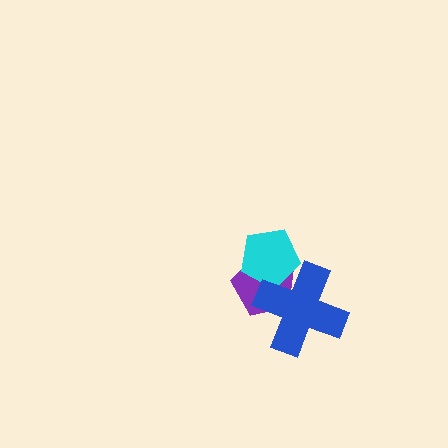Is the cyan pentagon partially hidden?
Yes, it is partially covered by another shape.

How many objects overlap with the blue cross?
2 objects overlap with the blue cross.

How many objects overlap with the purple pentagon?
2 objects overlap with the purple pentagon.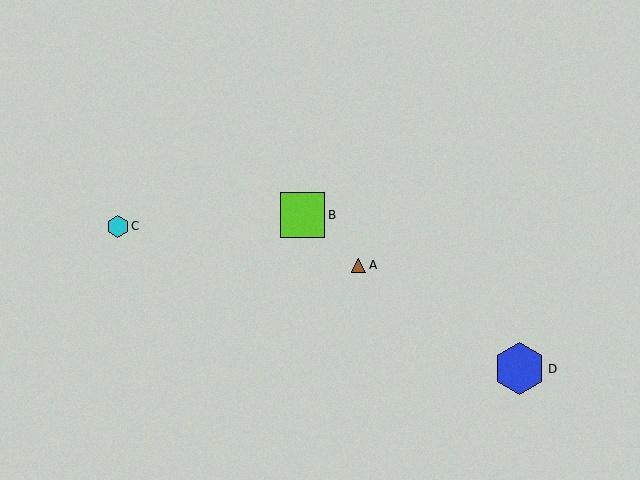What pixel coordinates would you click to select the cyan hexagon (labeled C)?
Click at (118, 226) to select the cyan hexagon C.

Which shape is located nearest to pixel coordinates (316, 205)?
The lime square (labeled B) at (303, 215) is nearest to that location.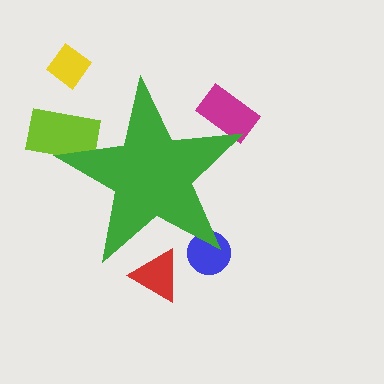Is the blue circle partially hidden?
Yes, the blue circle is partially hidden behind the green star.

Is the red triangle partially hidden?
Yes, the red triangle is partially hidden behind the green star.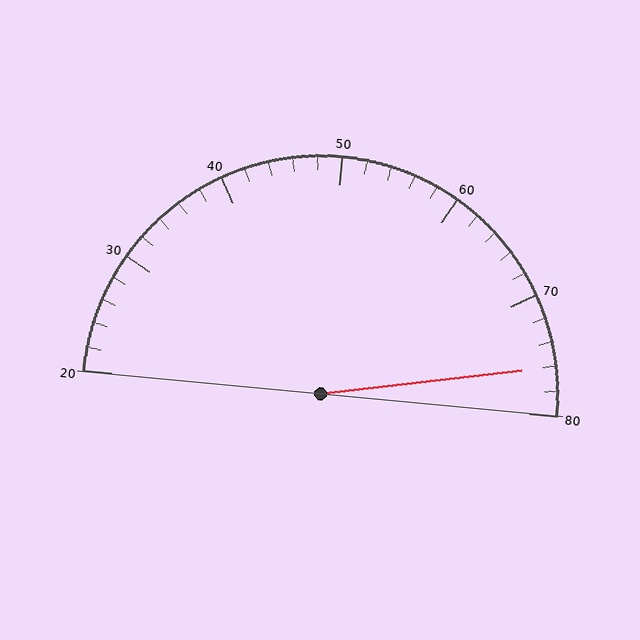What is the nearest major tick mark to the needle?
The nearest major tick mark is 80.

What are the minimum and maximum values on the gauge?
The gauge ranges from 20 to 80.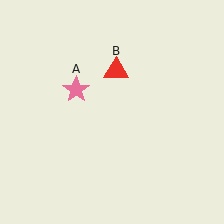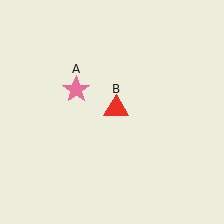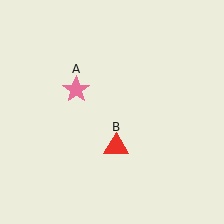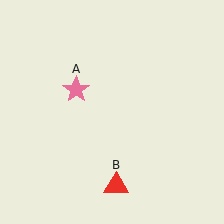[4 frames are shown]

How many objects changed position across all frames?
1 object changed position: red triangle (object B).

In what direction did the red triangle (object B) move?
The red triangle (object B) moved down.